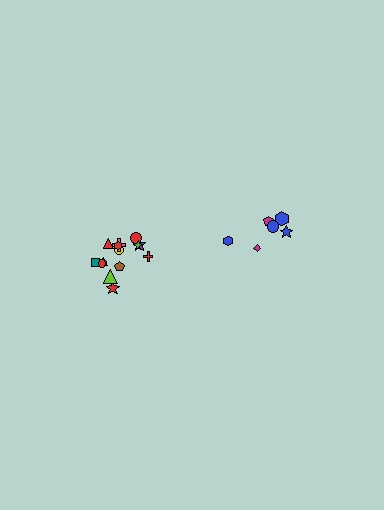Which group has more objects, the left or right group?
The left group.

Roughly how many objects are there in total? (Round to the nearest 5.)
Roughly 20 objects in total.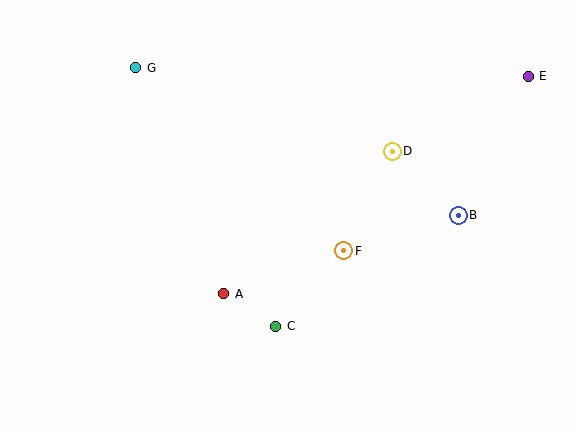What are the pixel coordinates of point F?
Point F is at (344, 251).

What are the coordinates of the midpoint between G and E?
The midpoint between G and E is at (332, 72).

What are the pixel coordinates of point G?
Point G is at (136, 68).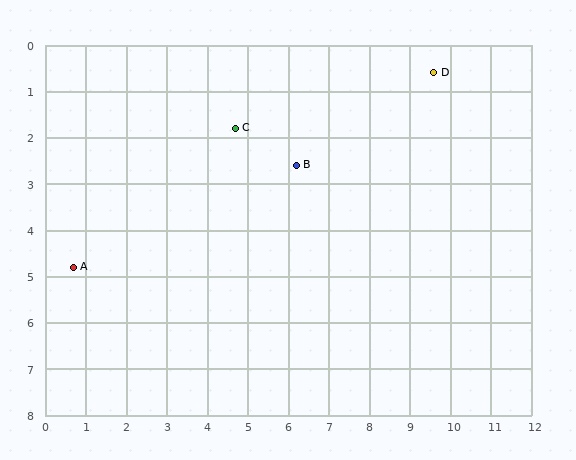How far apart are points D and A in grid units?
Points D and A are about 9.8 grid units apart.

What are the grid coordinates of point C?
Point C is at approximately (4.7, 1.8).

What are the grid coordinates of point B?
Point B is at approximately (6.2, 2.6).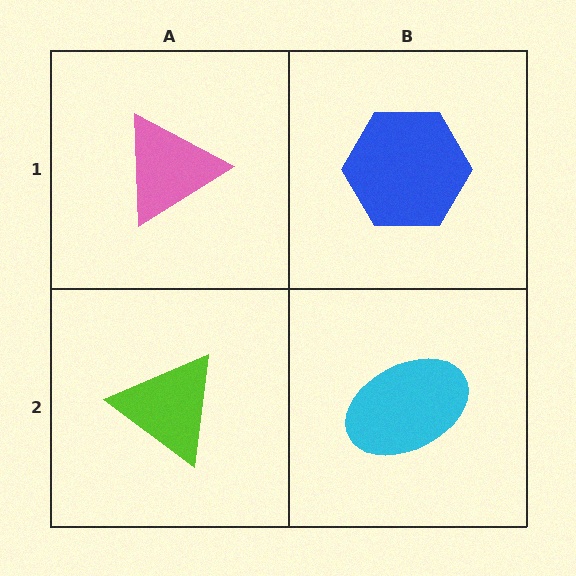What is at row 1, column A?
A pink triangle.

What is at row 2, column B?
A cyan ellipse.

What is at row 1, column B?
A blue hexagon.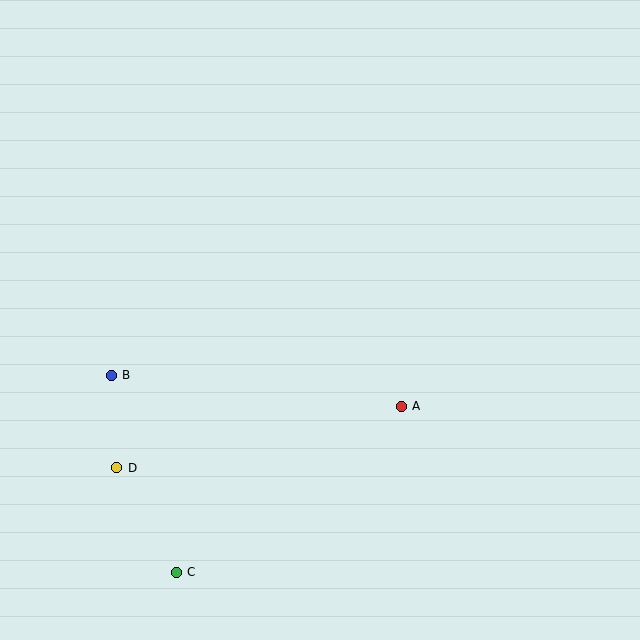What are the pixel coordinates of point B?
Point B is at (111, 375).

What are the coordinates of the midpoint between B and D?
The midpoint between B and D is at (114, 421).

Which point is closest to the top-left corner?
Point B is closest to the top-left corner.